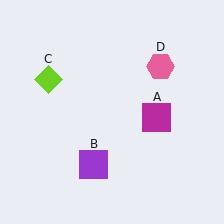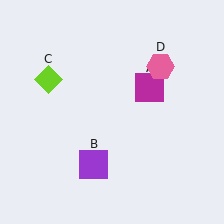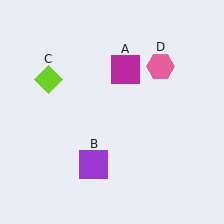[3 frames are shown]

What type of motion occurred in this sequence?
The magenta square (object A) rotated counterclockwise around the center of the scene.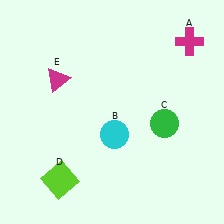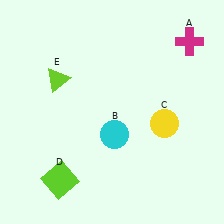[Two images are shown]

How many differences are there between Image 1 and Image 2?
There are 2 differences between the two images.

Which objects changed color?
C changed from green to yellow. E changed from magenta to lime.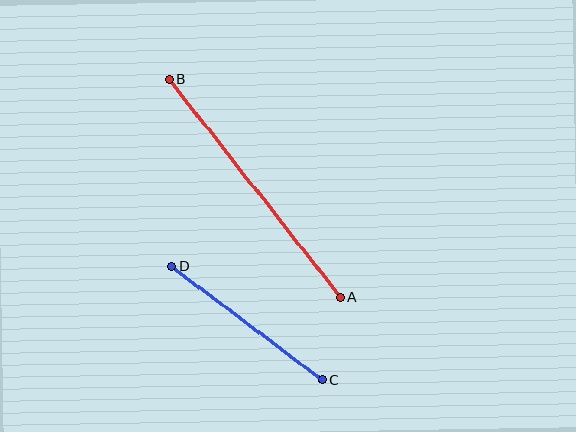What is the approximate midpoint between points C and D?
The midpoint is at approximately (247, 323) pixels.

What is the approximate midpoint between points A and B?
The midpoint is at approximately (255, 188) pixels.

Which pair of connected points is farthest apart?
Points A and B are farthest apart.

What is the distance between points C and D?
The distance is approximately 189 pixels.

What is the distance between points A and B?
The distance is approximately 278 pixels.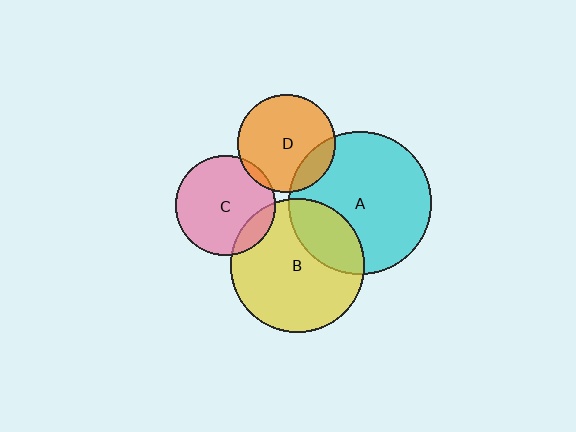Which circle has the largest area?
Circle A (cyan).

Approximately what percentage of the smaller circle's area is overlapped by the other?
Approximately 25%.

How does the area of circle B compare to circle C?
Approximately 1.8 times.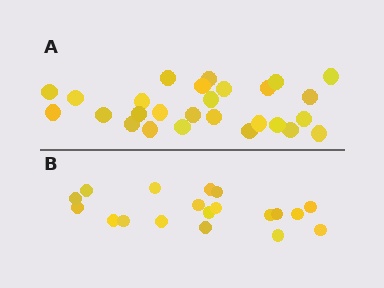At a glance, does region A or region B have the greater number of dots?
Region A (the top region) has more dots.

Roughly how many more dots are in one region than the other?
Region A has roughly 8 or so more dots than region B.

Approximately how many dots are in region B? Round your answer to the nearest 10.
About 20 dots. (The exact count is 19, which rounds to 20.)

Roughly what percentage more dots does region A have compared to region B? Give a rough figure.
About 40% more.